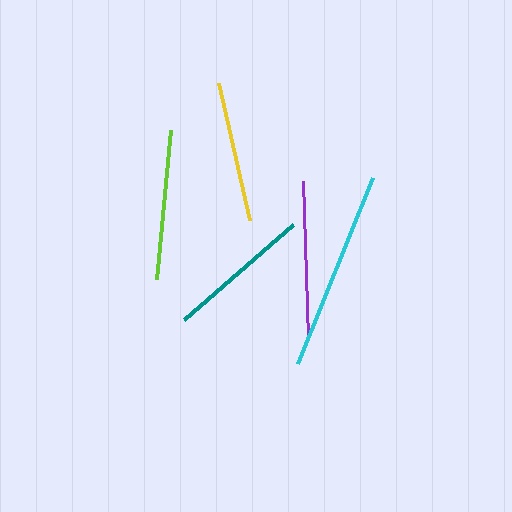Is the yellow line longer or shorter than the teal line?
The teal line is longer than the yellow line.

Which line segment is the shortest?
The yellow line is the shortest at approximately 140 pixels.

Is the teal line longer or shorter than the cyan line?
The cyan line is longer than the teal line.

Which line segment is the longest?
The cyan line is the longest at approximately 201 pixels.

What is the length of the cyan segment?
The cyan segment is approximately 201 pixels long.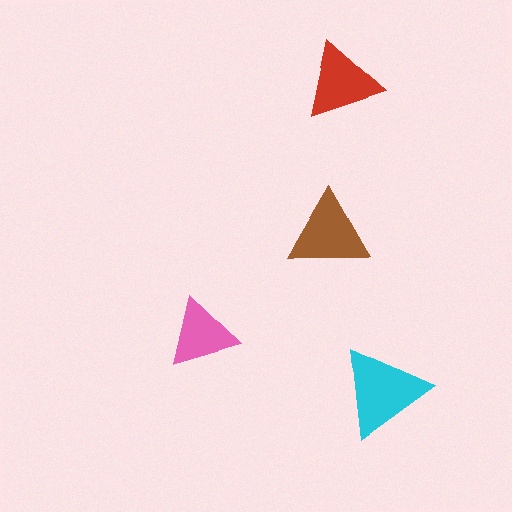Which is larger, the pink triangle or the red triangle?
The red one.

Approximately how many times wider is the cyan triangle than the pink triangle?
About 1.5 times wider.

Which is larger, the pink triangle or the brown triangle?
The brown one.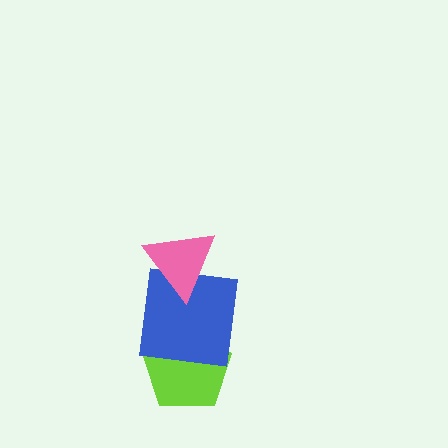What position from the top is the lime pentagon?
The lime pentagon is 3rd from the top.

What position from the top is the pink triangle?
The pink triangle is 1st from the top.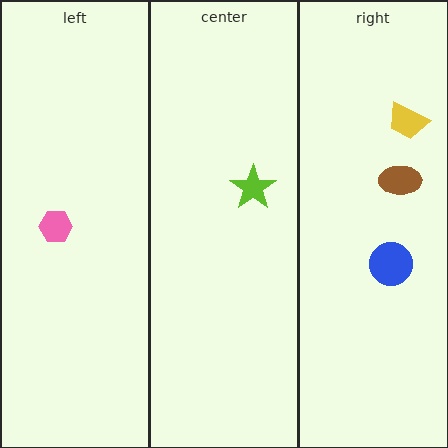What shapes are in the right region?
The yellow trapezoid, the brown ellipse, the blue circle.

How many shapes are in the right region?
3.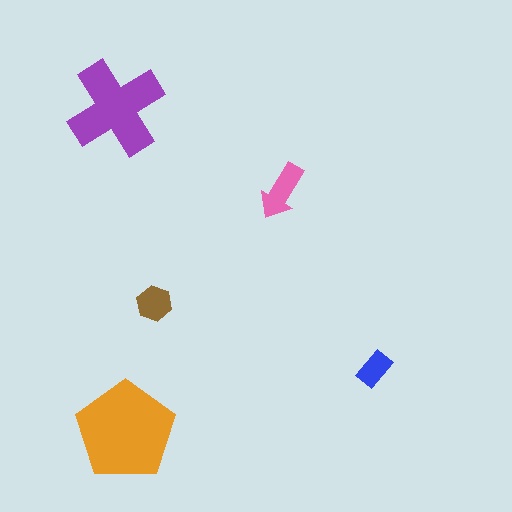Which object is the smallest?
The blue rectangle.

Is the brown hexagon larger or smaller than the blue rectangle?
Larger.